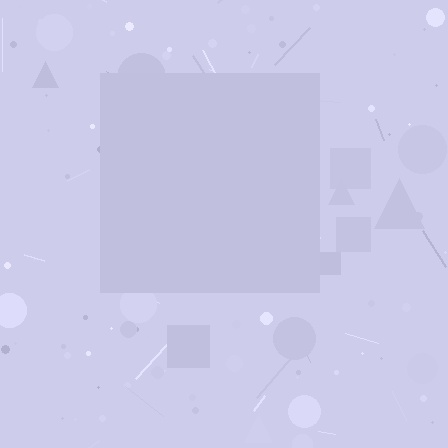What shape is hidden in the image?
A square is hidden in the image.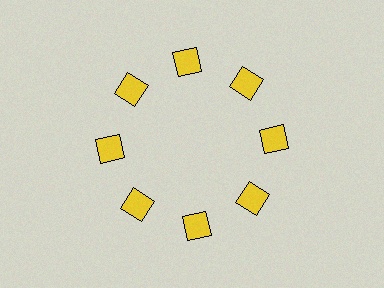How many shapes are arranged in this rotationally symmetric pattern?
There are 8 shapes, arranged in 8 groups of 1.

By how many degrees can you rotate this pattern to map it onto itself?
The pattern maps onto itself every 45 degrees of rotation.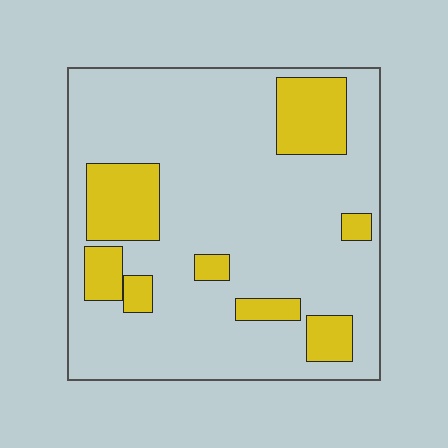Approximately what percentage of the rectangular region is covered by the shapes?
Approximately 20%.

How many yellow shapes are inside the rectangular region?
8.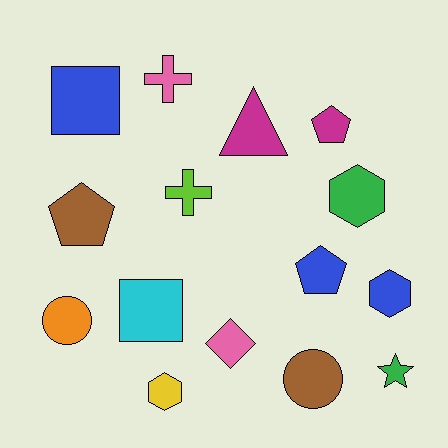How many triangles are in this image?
There is 1 triangle.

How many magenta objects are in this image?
There are 2 magenta objects.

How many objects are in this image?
There are 15 objects.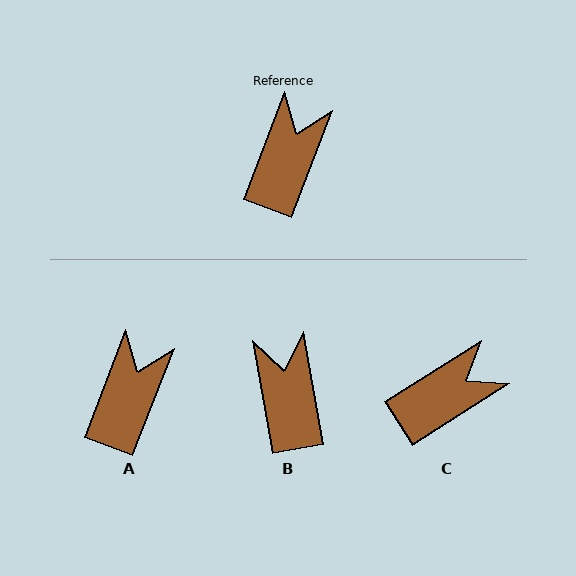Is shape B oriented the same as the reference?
No, it is off by about 31 degrees.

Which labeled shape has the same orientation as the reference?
A.